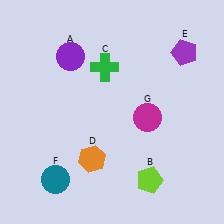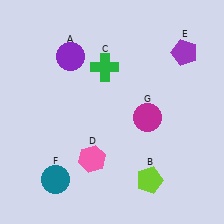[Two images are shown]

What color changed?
The hexagon (D) changed from orange in Image 1 to pink in Image 2.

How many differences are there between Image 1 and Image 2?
There is 1 difference between the two images.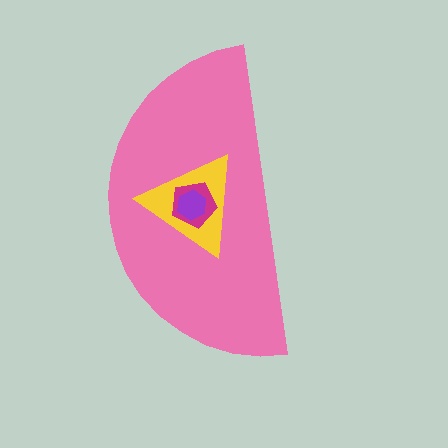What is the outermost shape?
The pink semicircle.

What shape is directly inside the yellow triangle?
The magenta pentagon.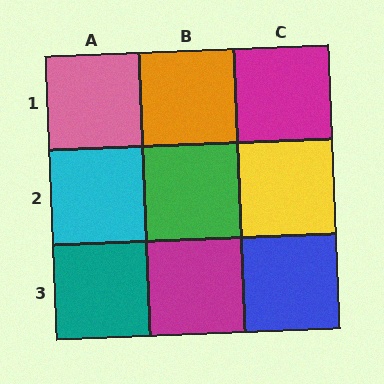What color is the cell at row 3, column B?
Magenta.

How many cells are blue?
1 cell is blue.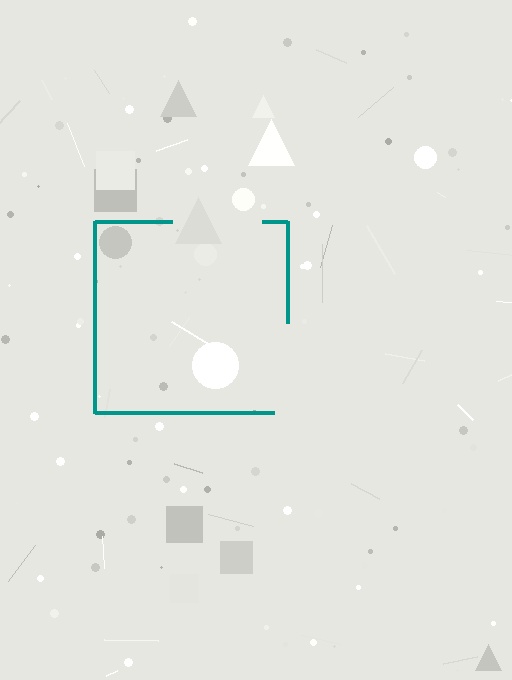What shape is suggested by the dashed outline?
The dashed outline suggests a square.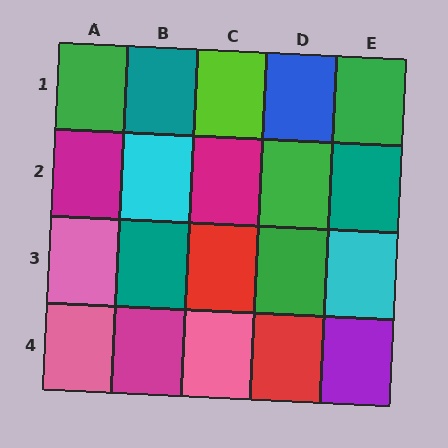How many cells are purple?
1 cell is purple.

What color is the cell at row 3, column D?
Green.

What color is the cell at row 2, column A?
Magenta.